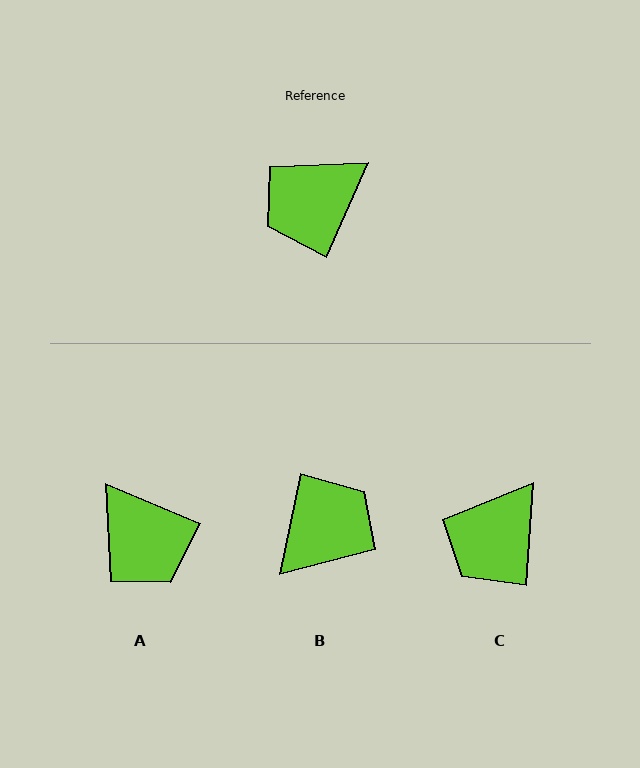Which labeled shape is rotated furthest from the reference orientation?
B, about 167 degrees away.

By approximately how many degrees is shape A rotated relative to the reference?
Approximately 91 degrees counter-clockwise.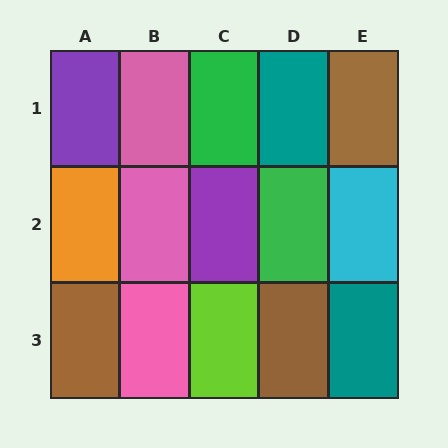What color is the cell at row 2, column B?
Pink.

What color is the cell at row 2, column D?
Green.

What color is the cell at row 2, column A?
Orange.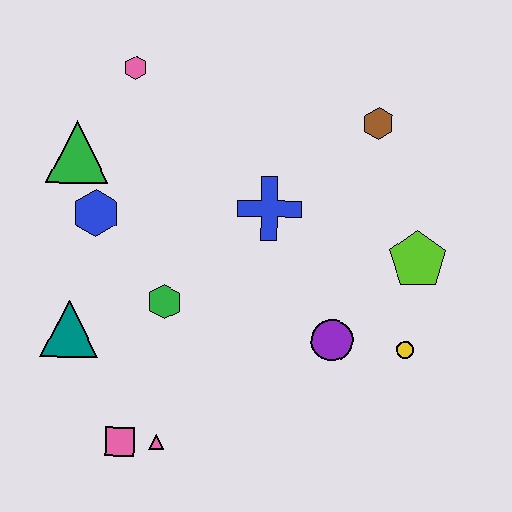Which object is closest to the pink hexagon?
The green triangle is closest to the pink hexagon.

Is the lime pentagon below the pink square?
No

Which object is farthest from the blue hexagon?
The yellow circle is farthest from the blue hexagon.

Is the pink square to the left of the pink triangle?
Yes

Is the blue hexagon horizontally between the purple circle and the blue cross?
No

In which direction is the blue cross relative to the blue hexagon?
The blue cross is to the right of the blue hexagon.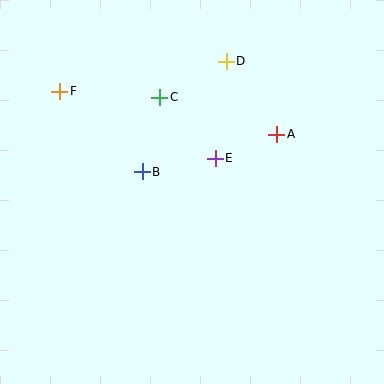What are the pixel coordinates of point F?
Point F is at (60, 91).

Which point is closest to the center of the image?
Point E at (215, 158) is closest to the center.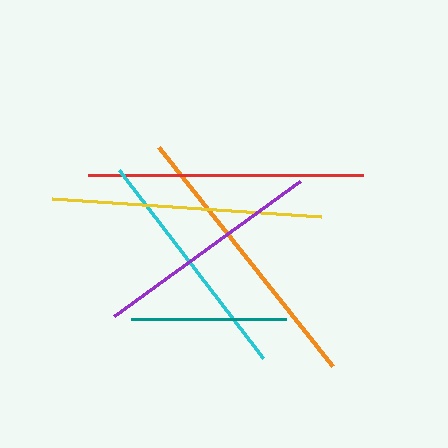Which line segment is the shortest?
The teal line is the shortest at approximately 154 pixels.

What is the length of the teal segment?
The teal segment is approximately 154 pixels long.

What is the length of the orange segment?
The orange segment is approximately 279 pixels long.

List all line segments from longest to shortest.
From longest to shortest: orange, red, yellow, cyan, purple, teal.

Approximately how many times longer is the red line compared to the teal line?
The red line is approximately 1.8 times the length of the teal line.